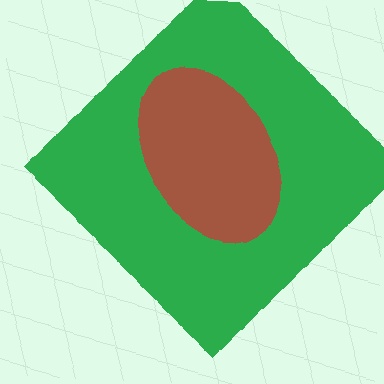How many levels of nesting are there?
2.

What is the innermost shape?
The brown ellipse.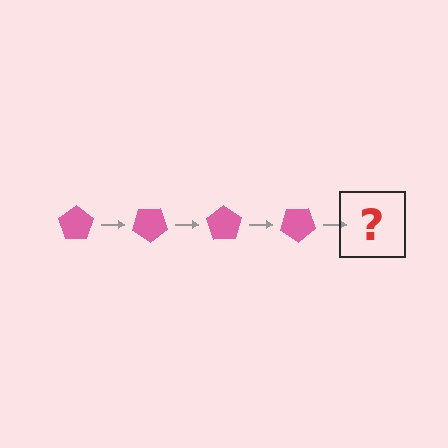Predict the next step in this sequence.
The next step is a pink pentagon rotated 140 degrees.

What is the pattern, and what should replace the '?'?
The pattern is that the pentagon rotates 35 degrees each step. The '?' should be a pink pentagon rotated 140 degrees.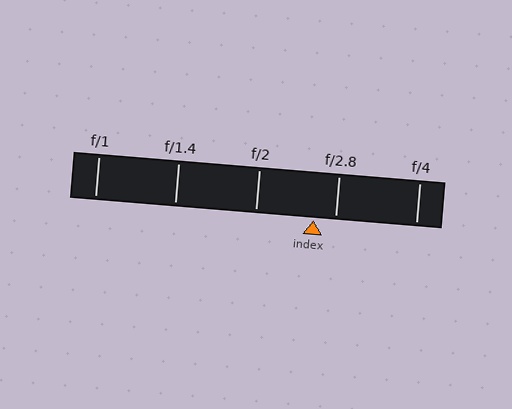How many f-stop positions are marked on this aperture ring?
There are 5 f-stop positions marked.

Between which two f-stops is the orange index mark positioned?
The index mark is between f/2 and f/2.8.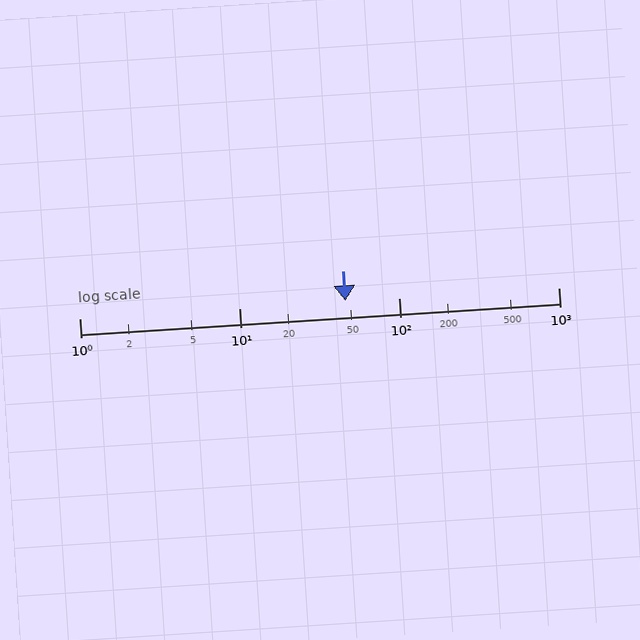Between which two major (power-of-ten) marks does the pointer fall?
The pointer is between 10 and 100.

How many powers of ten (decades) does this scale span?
The scale spans 3 decades, from 1 to 1000.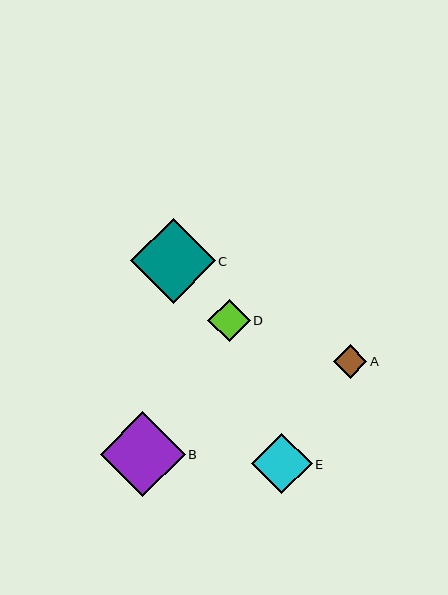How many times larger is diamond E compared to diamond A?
Diamond E is approximately 1.8 times the size of diamond A.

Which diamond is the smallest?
Diamond A is the smallest with a size of approximately 34 pixels.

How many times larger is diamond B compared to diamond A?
Diamond B is approximately 2.5 times the size of diamond A.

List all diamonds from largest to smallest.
From largest to smallest: B, C, E, D, A.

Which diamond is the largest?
Diamond B is the largest with a size of approximately 85 pixels.